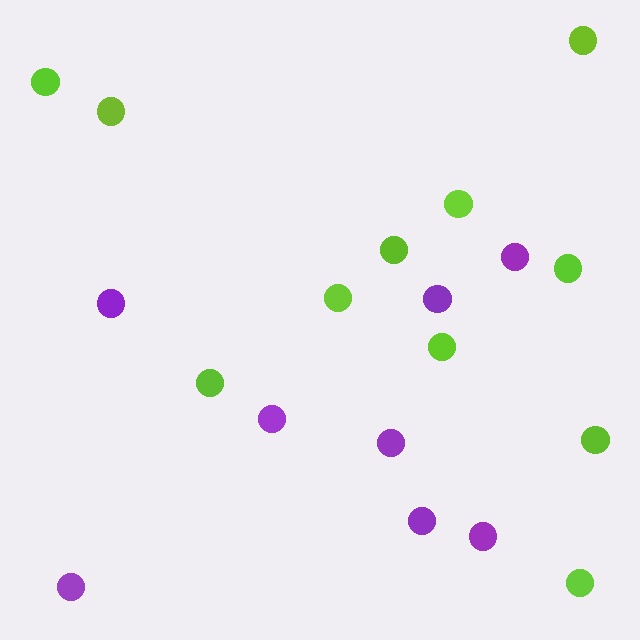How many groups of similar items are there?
There are 2 groups: one group of purple circles (8) and one group of lime circles (11).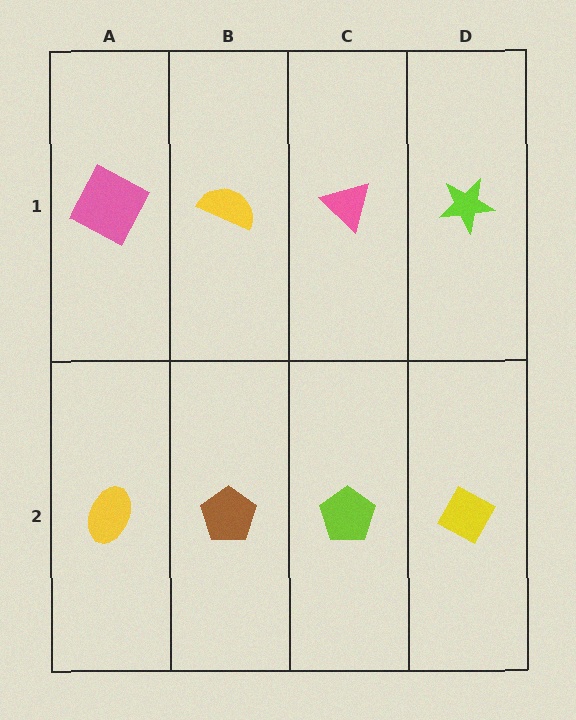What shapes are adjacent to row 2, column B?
A yellow semicircle (row 1, column B), a yellow ellipse (row 2, column A), a lime pentagon (row 2, column C).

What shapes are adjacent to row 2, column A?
A pink square (row 1, column A), a brown pentagon (row 2, column B).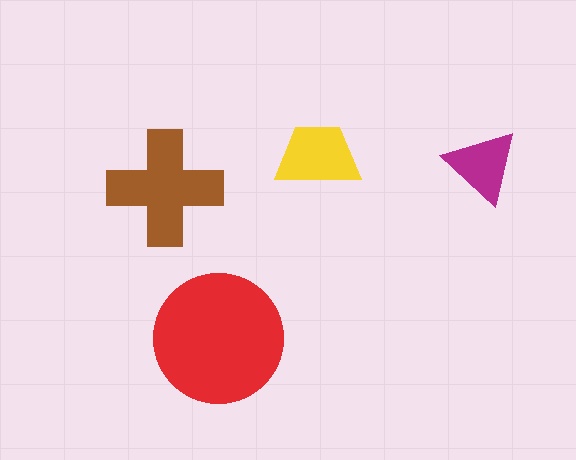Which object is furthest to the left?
The brown cross is leftmost.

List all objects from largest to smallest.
The red circle, the brown cross, the yellow trapezoid, the magenta triangle.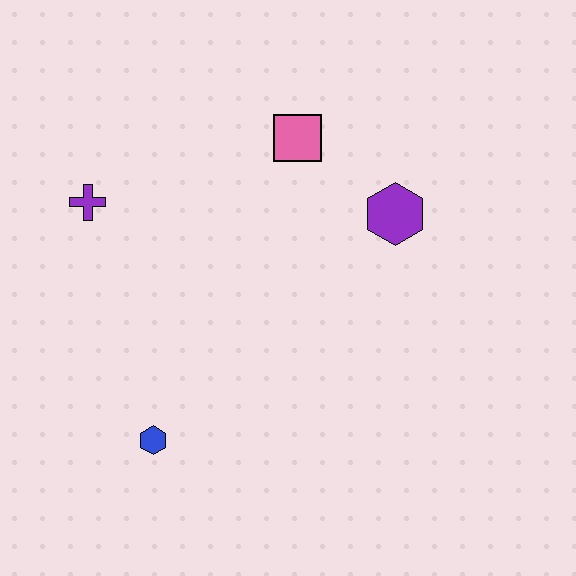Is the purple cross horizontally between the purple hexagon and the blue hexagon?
No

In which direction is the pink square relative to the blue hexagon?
The pink square is above the blue hexagon.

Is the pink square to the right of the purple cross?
Yes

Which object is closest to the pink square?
The purple hexagon is closest to the pink square.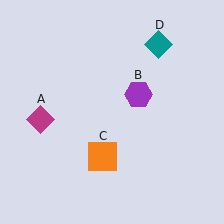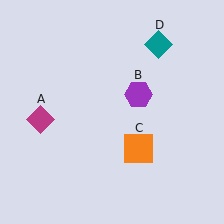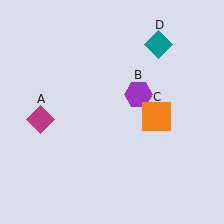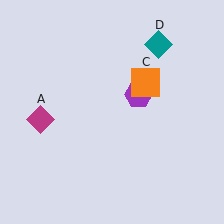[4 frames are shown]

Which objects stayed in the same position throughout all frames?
Magenta diamond (object A) and purple hexagon (object B) and teal diamond (object D) remained stationary.